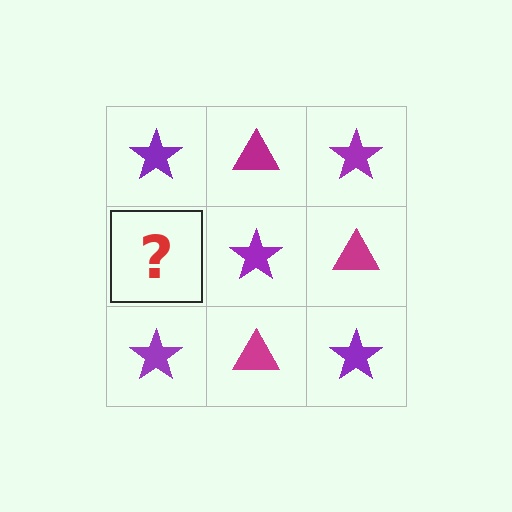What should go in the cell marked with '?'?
The missing cell should contain a magenta triangle.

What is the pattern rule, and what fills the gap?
The rule is that it alternates purple star and magenta triangle in a checkerboard pattern. The gap should be filled with a magenta triangle.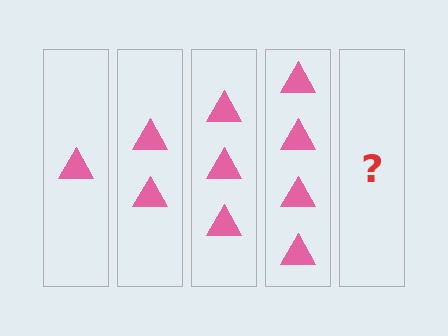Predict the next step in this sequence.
The next step is 5 triangles.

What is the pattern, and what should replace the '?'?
The pattern is that each step adds one more triangle. The '?' should be 5 triangles.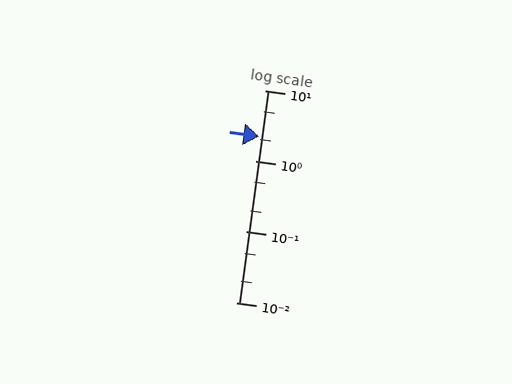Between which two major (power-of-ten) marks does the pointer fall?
The pointer is between 1 and 10.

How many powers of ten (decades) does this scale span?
The scale spans 3 decades, from 0.01 to 10.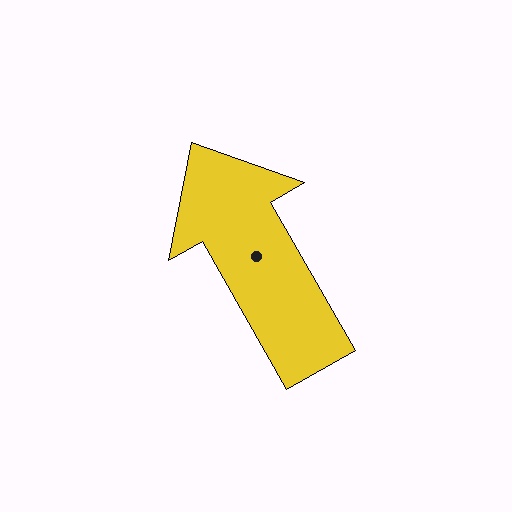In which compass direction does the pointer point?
Northwest.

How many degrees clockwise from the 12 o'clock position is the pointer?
Approximately 330 degrees.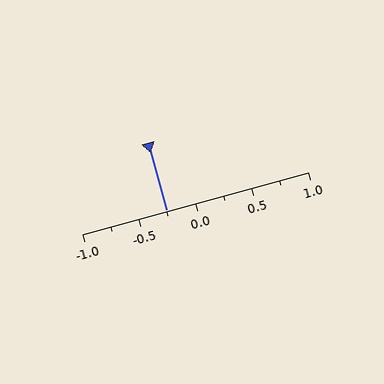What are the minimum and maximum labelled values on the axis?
The axis runs from -1.0 to 1.0.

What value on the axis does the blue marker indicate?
The marker indicates approximately -0.25.